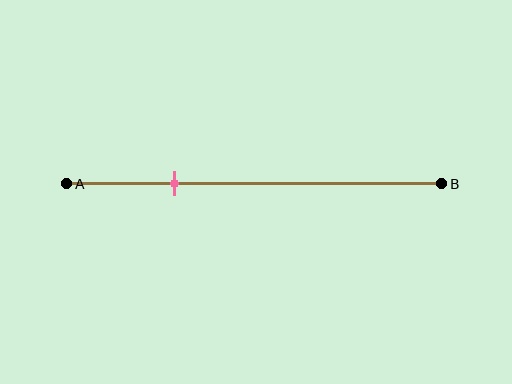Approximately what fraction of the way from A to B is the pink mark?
The pink mark is approximately 30% of the way from A to B.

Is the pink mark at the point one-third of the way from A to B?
No, the mark is at about 30% from A, not at the 33% one-third point.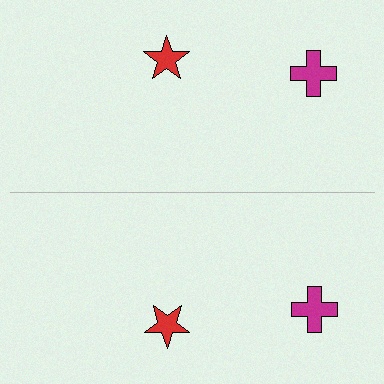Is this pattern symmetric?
Yes, this pattern has bilateral (reflection) symmetry.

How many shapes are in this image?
There are 4 shapes in this image.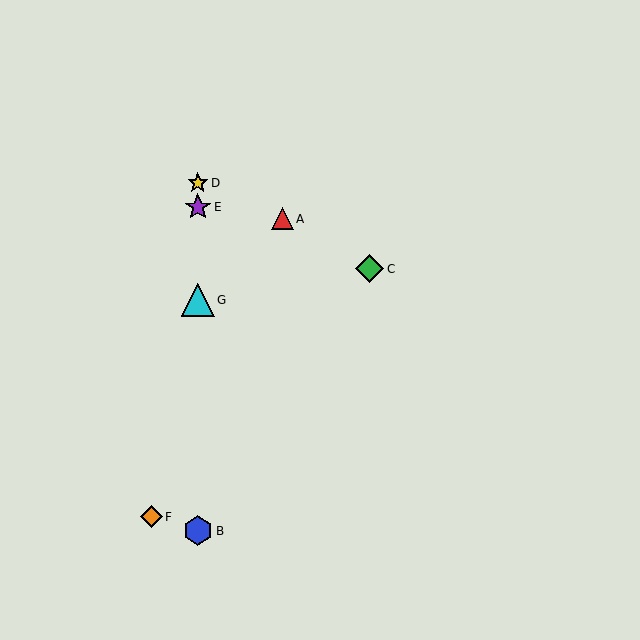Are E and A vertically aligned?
No, E is at x≈198 and A is at x≈282.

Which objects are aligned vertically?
Objects B, D, E, G are aligned vertically.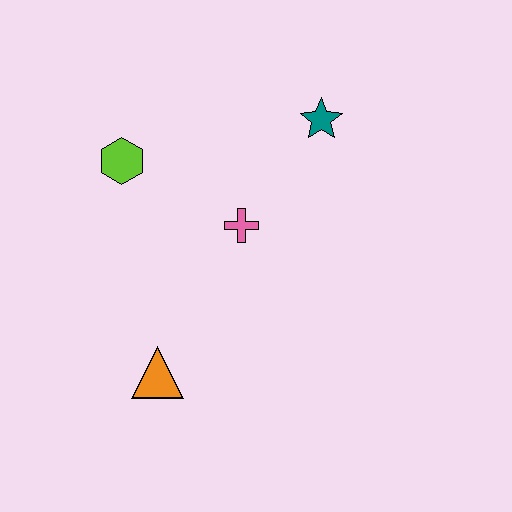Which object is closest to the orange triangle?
The pink cross is closest to the orange triangle.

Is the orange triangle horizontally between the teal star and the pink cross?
No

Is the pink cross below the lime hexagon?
Yes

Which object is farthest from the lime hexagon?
The orange triangle is farthest from the lime hexagon.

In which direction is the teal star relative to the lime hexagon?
The teal star is to the right of the lime hexagon.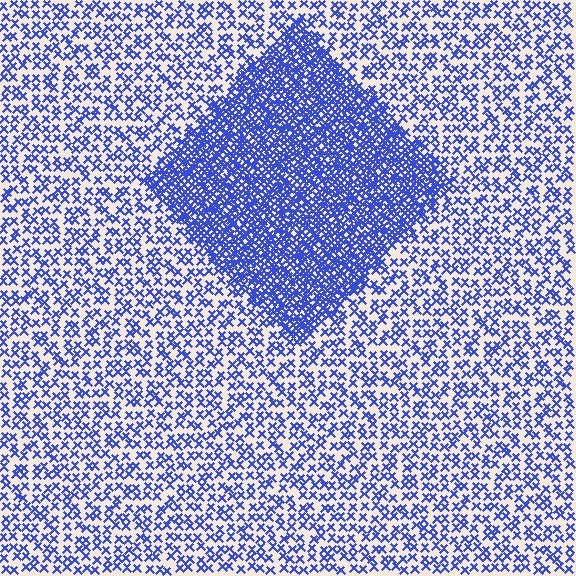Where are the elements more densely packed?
The elements are more densely packed inside the diamond boundary.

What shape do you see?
I see a diamond.